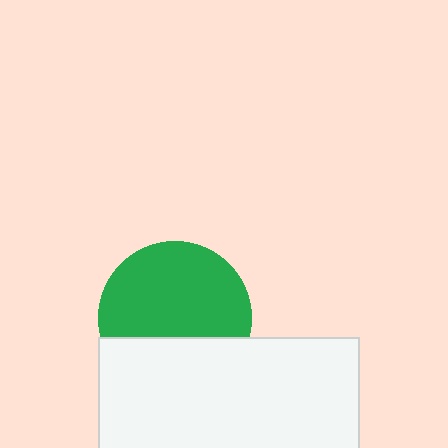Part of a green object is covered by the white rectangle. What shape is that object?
It is a circle.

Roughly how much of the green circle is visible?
Most of it is visible (roughly 66%).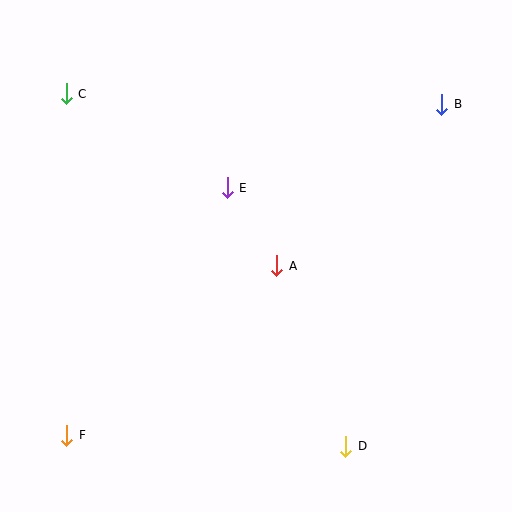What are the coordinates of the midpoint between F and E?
The midpoint between F and E is at (147, 312).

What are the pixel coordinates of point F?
Point F is at (67, 435).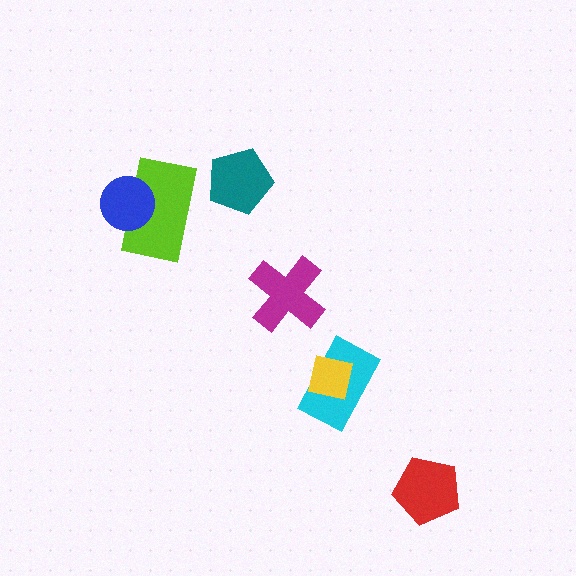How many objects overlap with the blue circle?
1 object overlaps with the blue circle.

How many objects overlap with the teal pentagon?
0 objects overlap with the teal pentagon.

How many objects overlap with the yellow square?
1 object overlaps with the yellow square.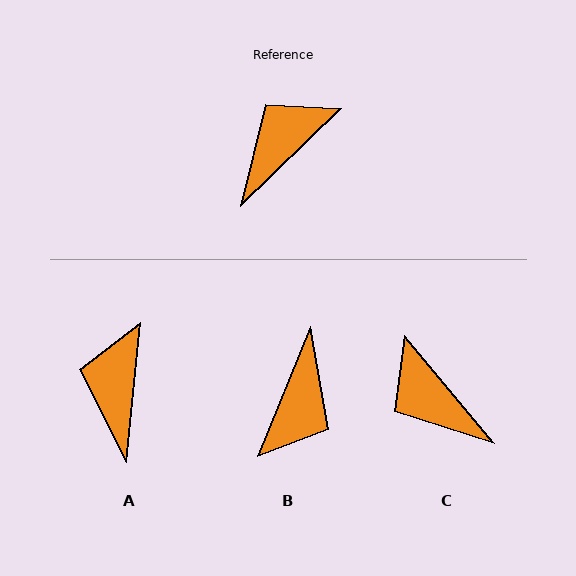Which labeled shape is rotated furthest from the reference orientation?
B, about 157 degrees away.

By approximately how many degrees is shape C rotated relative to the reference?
Approximately 86 degrees counter-clockwise.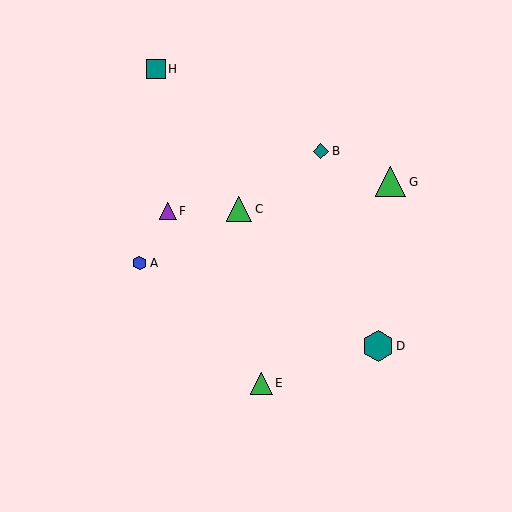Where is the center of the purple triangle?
The center of the purple triangle is at (168, 211).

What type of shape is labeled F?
Shape F is a purple triangle.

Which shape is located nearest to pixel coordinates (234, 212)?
The green triangle (labeled C) at (239, 209) is nearest to that location.